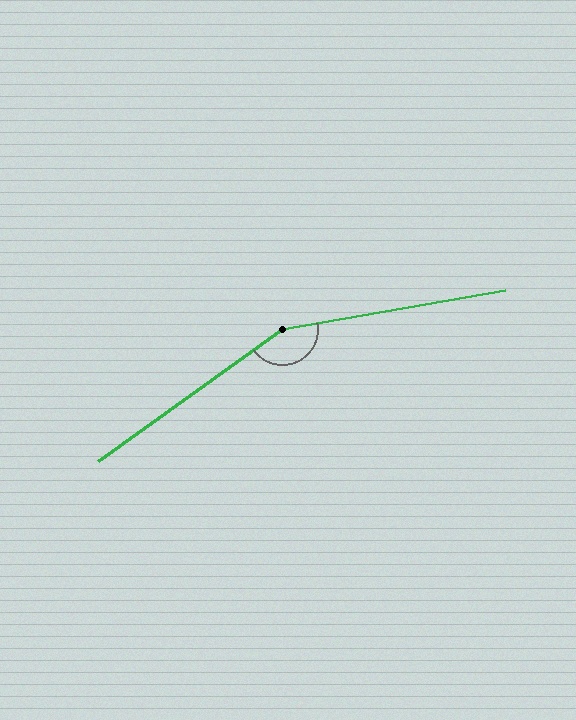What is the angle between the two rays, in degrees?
Approximately 154 degrees.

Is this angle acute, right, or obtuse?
It is obtuse.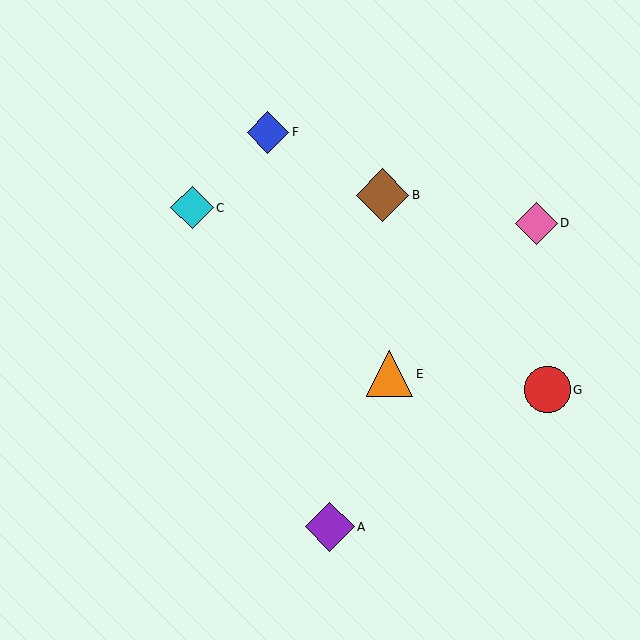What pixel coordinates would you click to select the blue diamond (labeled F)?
Click at (268, 132) to select the blue diamond F.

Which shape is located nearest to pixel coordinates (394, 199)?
The brown diamond (labeled B) at (383, 195) is nearest to that location.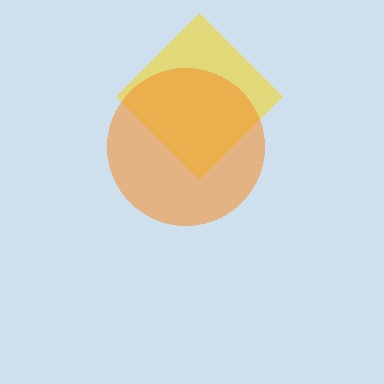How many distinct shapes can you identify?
There are 2 distinct shapes: a yellow diamond, an orange circle.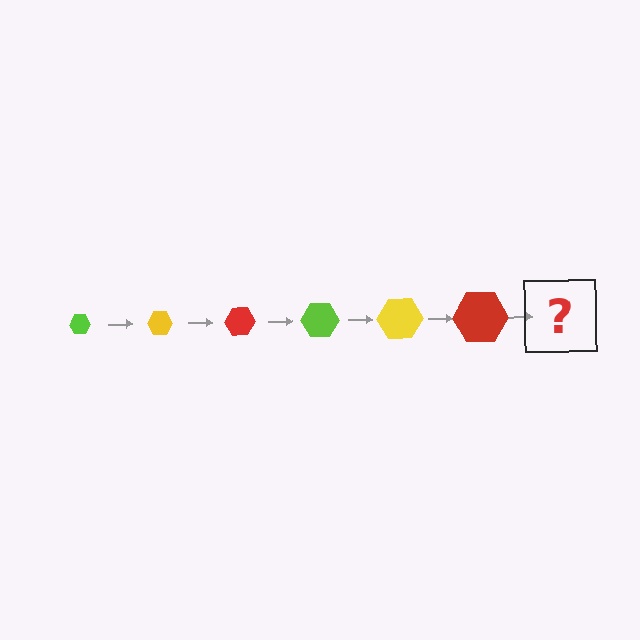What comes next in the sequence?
The next element should be a lime hexagon, larger than the previous one.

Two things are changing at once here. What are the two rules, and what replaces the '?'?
The two rules are that the hexagon grows larger each step and the color cycles through lime, yellow, and red. The '?' should be a lime hexagon, larger than the previous one.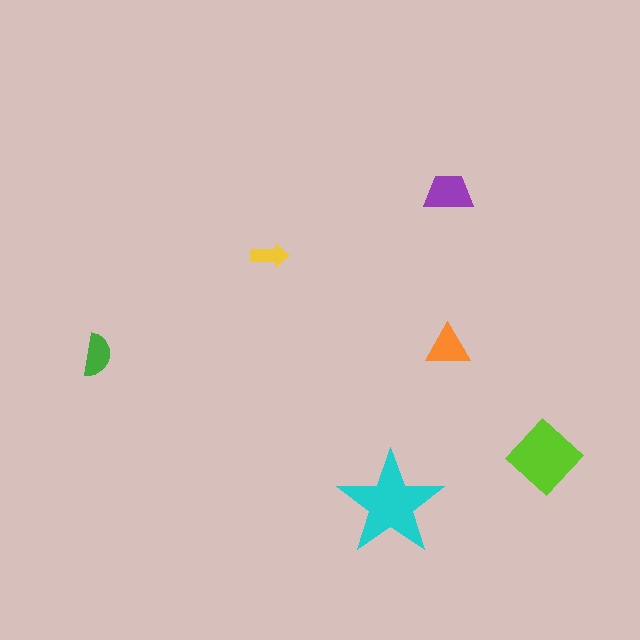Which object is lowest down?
The cyan star is bottommost.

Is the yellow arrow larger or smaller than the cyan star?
Smaller.